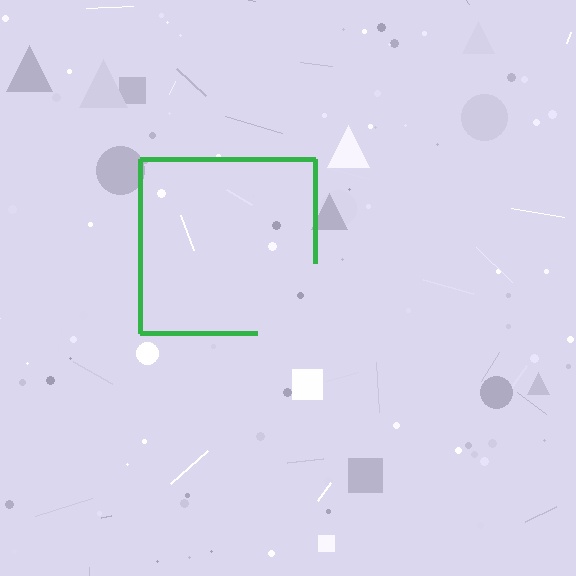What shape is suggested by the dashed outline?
The dashed outline suggests a square.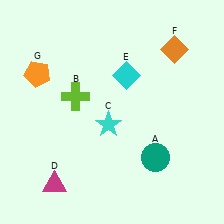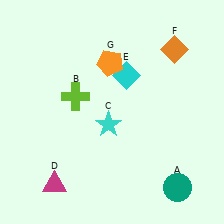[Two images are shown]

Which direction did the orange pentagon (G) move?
The orange pentagon (G) moved right.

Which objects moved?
The objects that moved are: the teal circle (A), the orange pentagon (G).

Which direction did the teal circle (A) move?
The teal circle (A) moved down.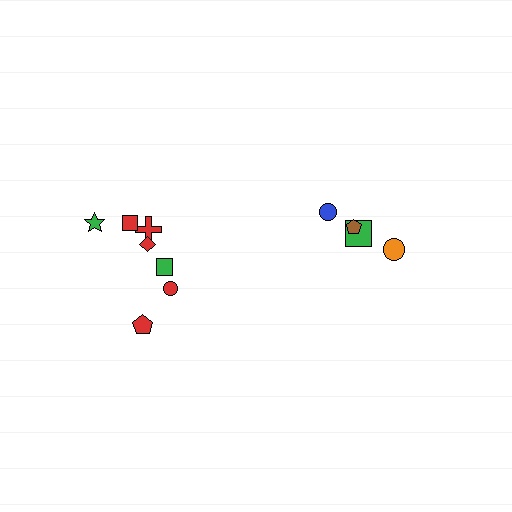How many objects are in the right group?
There are 4 objects.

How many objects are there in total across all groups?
There are 11 objects.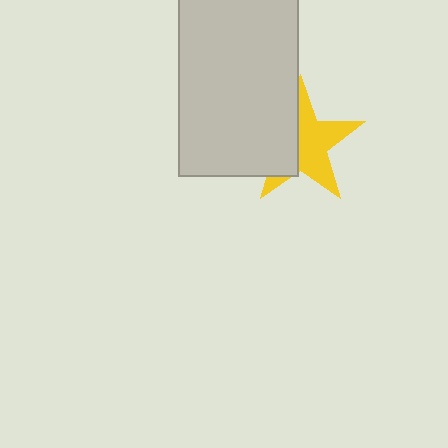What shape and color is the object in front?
The object in front is a light gray rectangle.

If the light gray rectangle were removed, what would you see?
You would see the complete yellow star.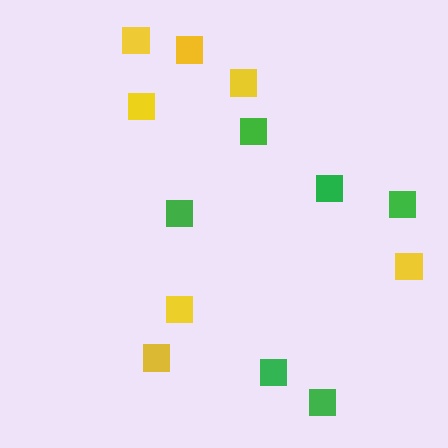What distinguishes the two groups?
There are 2 groups: one group of yellow squares (7) and one group of green squares (6).